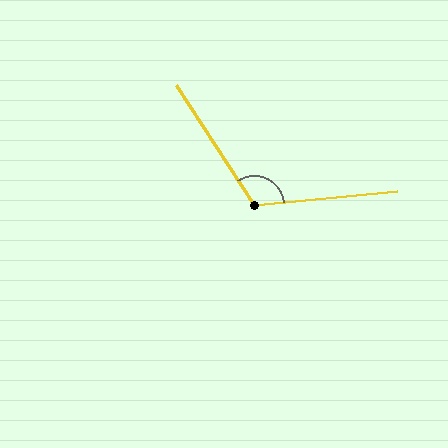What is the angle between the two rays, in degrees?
Approximately 118 degrees.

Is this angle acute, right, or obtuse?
It is obtuse.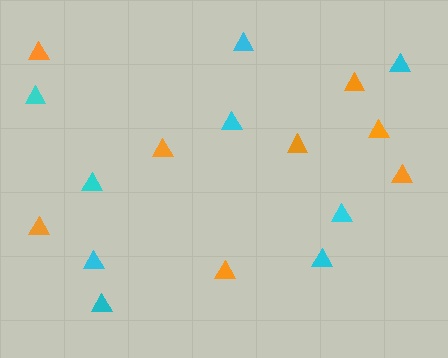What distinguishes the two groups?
There are 2 groups: one group of cyan triangles (9) and one group of orange triangles (8).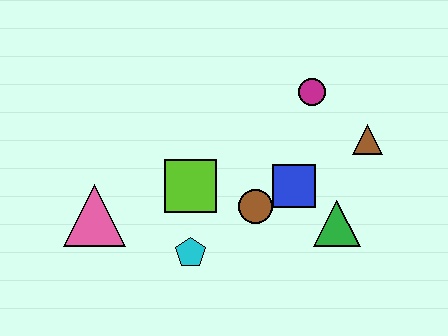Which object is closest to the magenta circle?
The brown triangle is closest to the magenta circle.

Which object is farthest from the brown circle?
The pink triangle is farthest from the brown circle.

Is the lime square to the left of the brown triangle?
Yes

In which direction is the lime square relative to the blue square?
The lime square is to the left of the blue square.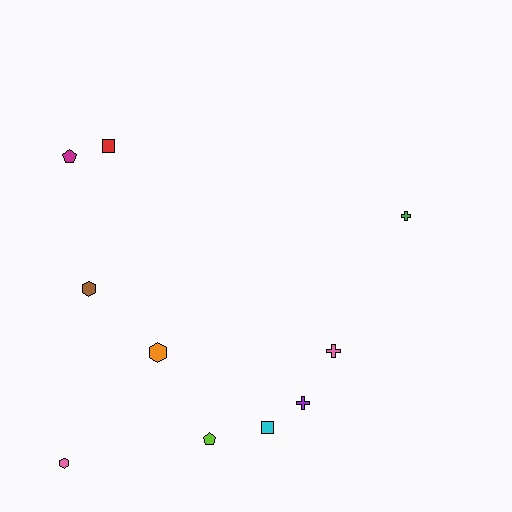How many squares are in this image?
There are 2 squares.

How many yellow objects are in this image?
There are no yellow objects.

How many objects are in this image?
There are 10 objects.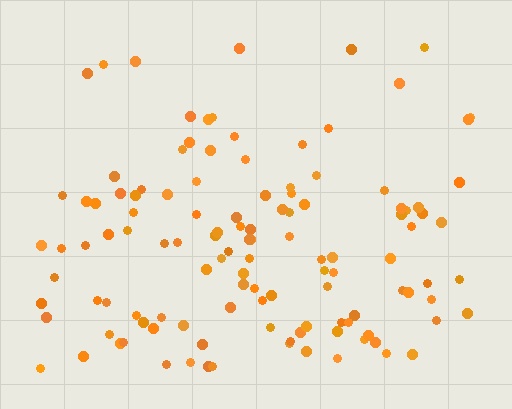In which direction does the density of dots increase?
From top to bottom, with the bottom side densest.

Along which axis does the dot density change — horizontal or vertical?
Vertical.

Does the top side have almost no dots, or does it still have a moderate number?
Still a moderate number, just noticeably fewer than the bottom.